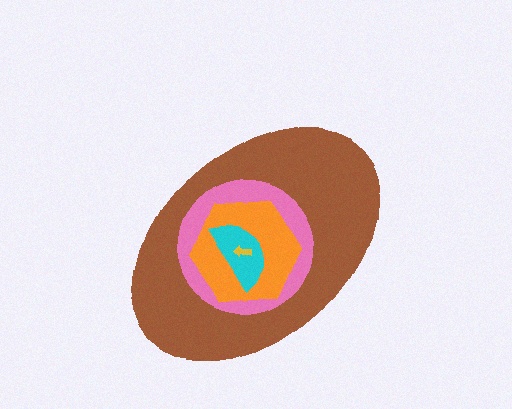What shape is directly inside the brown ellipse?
The pink circle.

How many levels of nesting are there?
5.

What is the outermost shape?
The brown ellipse.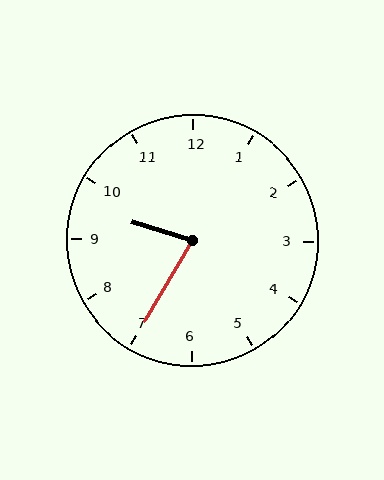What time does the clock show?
9:35.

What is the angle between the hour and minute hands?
Approximately 78 degrees.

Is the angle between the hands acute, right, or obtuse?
It is acute.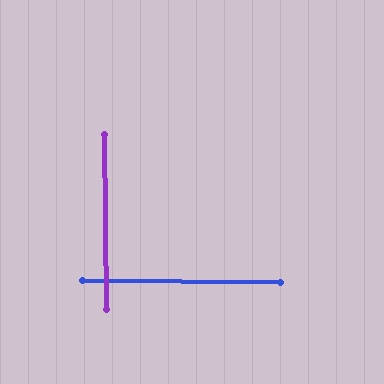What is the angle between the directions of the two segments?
Approximately 89 degrees.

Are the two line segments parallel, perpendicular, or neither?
Perpendicular — they meet at approximately 89°.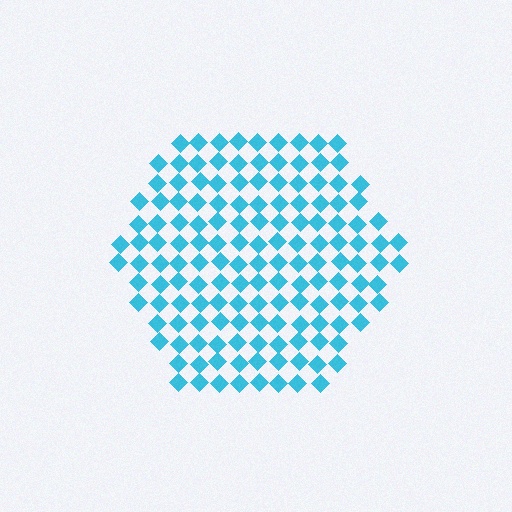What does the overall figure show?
The overall figure shows a hexagon.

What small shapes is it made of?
It is made of small diamonds.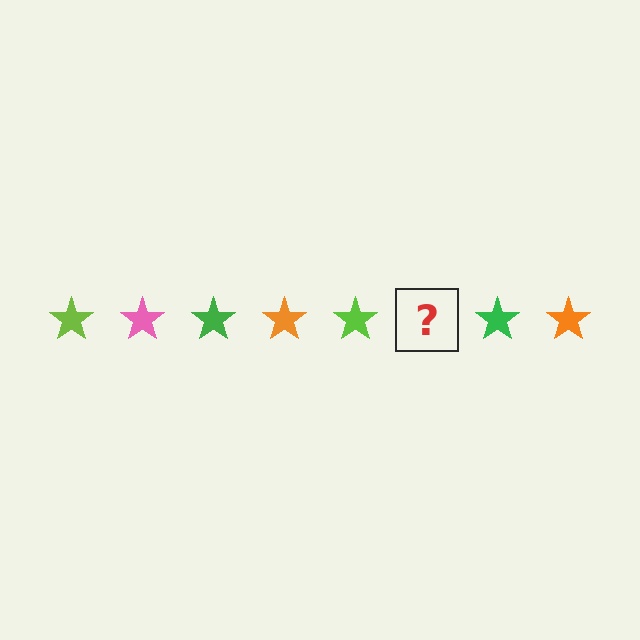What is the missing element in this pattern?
The missing element is a pink star.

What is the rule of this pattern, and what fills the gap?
The rule is that the pattern cycles through lime, pink, green, orange stars. The gap should be filled with a pink star.